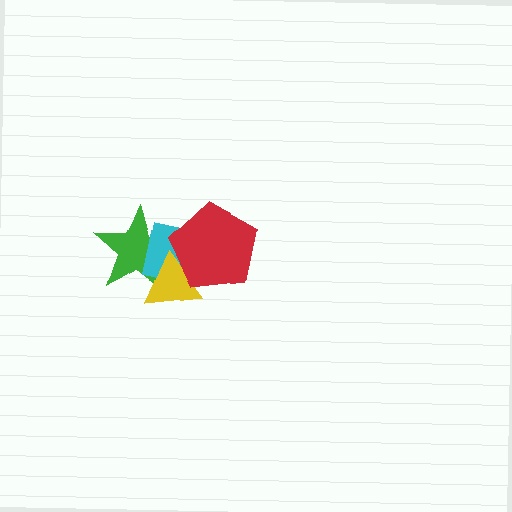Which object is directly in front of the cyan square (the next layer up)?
The yellow triangle is directly in front of the cyan square.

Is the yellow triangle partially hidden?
Yes, it is partially covered by another shape.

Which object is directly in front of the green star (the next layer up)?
The cyan square is directly in front of the green star.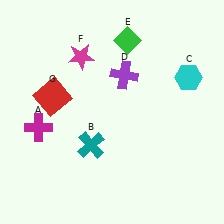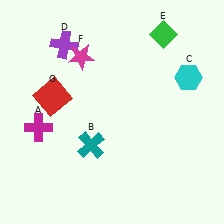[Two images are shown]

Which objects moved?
The objects that moved are: the purple cross (D), the green diamond (E).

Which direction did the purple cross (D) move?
The purple cross (D) moved left.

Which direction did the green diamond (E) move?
The green diamond (E) moved right.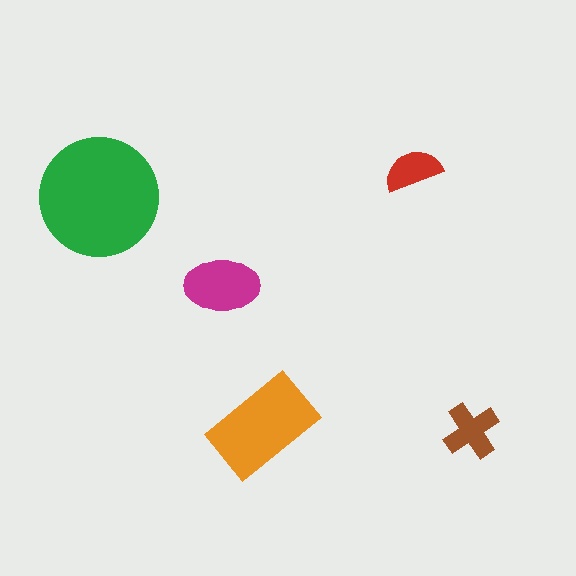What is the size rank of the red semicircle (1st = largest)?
5th.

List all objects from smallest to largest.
The red semicircle, the brown cross, the magenta ellipse, the orange rectangle, the green circle.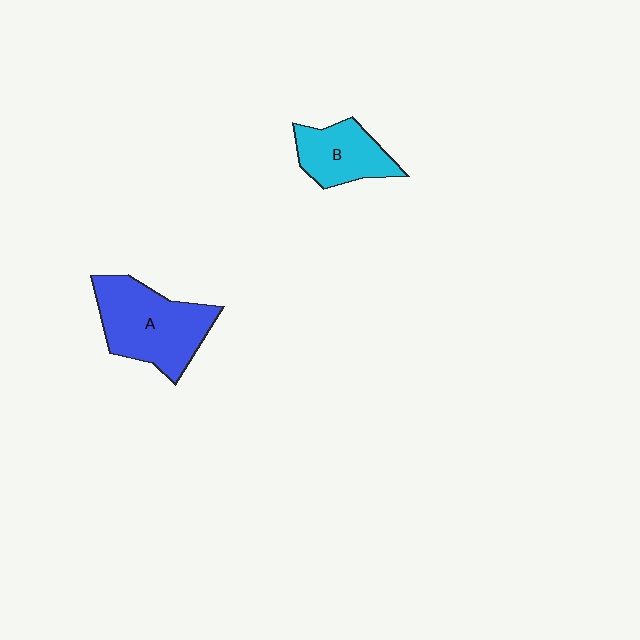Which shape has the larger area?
Shape A (blue).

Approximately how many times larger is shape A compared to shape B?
Approximately 1.6 times.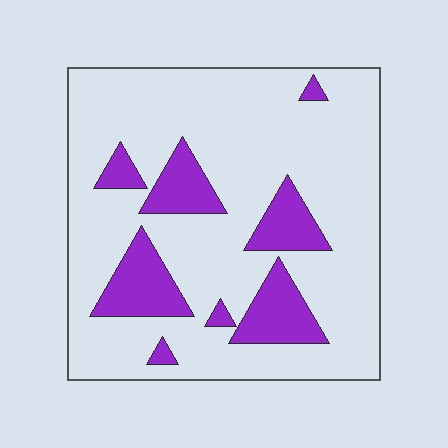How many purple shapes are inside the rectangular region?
8.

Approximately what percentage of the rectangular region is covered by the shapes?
Approximately 20%.